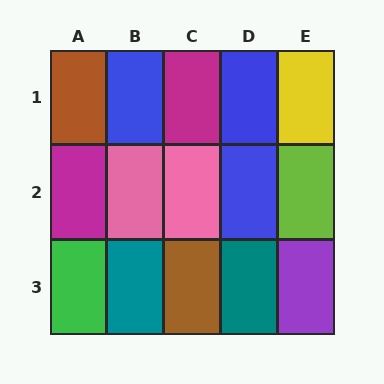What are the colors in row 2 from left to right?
Magenta, pink, pink, blue, lime.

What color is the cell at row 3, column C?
Brown.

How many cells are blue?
3 cells are blue.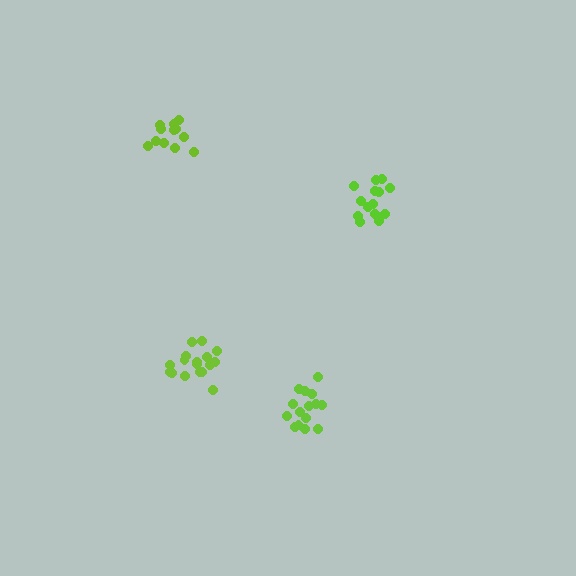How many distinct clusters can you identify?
There are 4 distinct clusters.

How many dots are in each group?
Group 1: 15 dots, Group 2: 16 dots, Group 3: 17 dots, Group 4: 12 dots (60 total).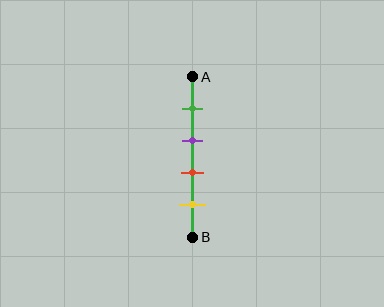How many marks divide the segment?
There are 4 marks dividing the segment.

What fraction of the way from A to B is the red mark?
The red mark is approximately 60% (0.6) of the way from A to B.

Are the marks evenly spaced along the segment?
Yes, the marks are approximately evenly spaced.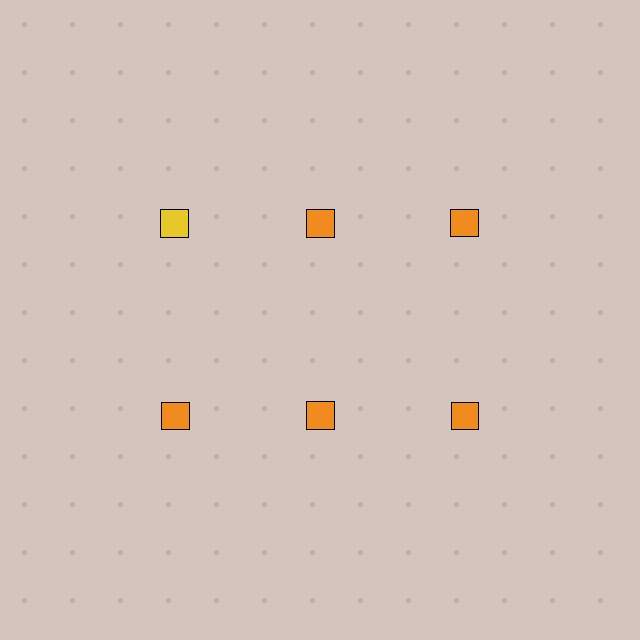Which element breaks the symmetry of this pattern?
The yellow square in the top row, leftmost column breaks the symmetry. All other shapes are orange squares.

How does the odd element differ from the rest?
It has a different color: yellow instead of orange.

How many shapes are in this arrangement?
There are 6 shapes arranged in a grid pattern.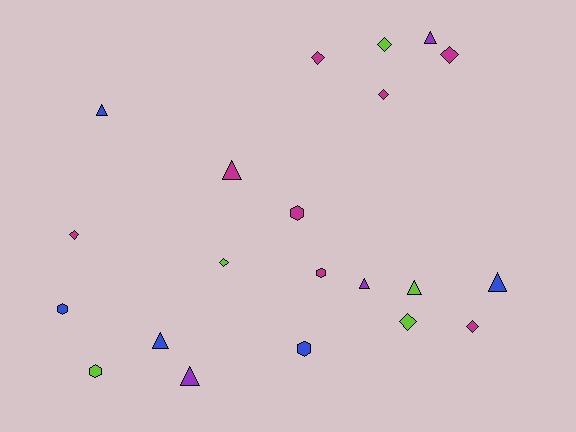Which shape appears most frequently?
Triangle, with 8 objects.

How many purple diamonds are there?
There are no purple diamonds.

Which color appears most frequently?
Magenta, with 8 objects.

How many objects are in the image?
There are 21 objects.